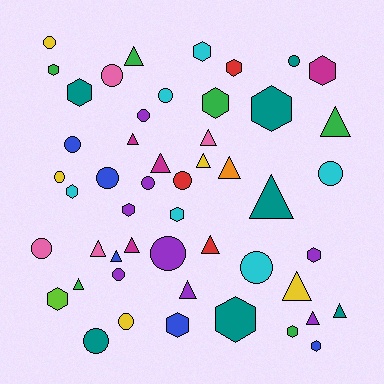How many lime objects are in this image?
There is 1 lime object.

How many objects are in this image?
There are 50 objects.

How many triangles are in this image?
There are 17 triangles.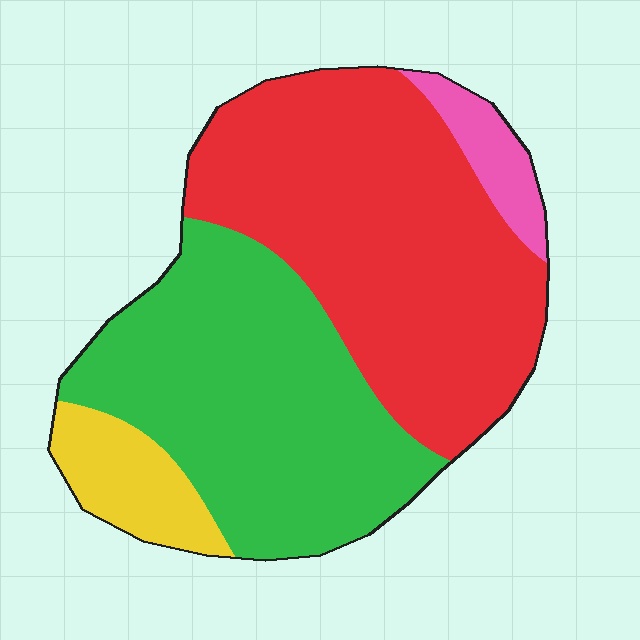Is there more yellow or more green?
Green.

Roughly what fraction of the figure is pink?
Pink covers around 5% of the figure.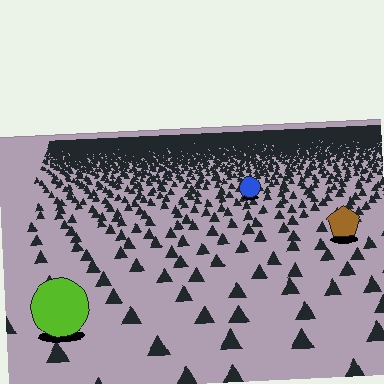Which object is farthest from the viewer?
The blue circle is farthest from the viewer. It appears smaller and the ground texture around it is denser.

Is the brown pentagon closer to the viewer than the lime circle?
No. The lime circle is closer — you can tell from the texture gradient: the ground texture is coarser near it.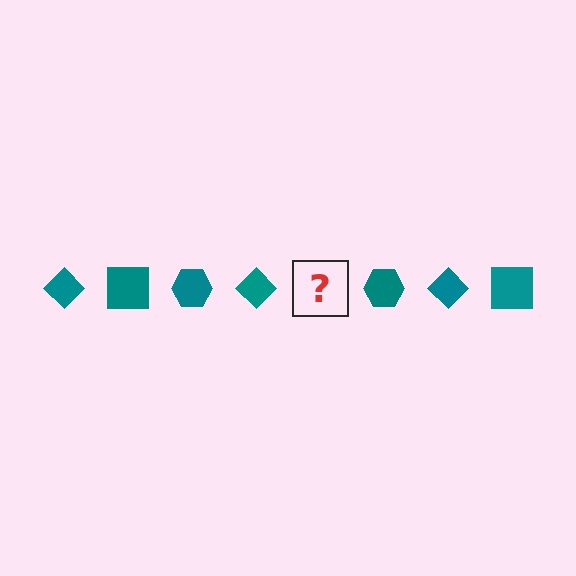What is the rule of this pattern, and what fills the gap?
The rule is that the pattern cycles through diamond, square, hexagon shapes in teal. The gap should be filled with a teal square.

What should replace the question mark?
The question mark should be replaced with a teal square.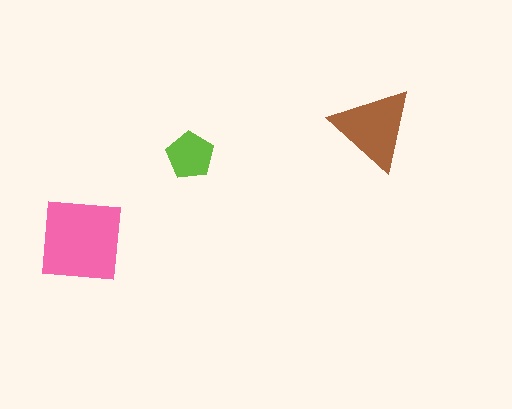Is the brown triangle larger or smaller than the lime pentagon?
Larger.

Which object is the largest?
The pink square.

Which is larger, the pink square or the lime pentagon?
The pink square.